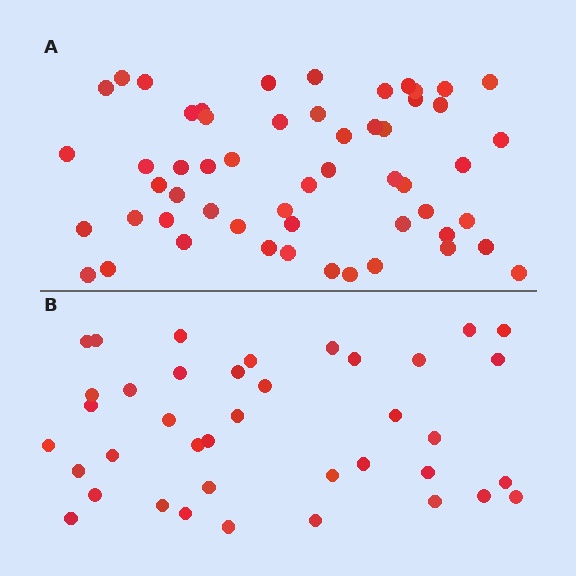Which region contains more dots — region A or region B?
Region A (the top region) has more dots.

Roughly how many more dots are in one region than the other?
Region A has approximately 15 more dots than region B.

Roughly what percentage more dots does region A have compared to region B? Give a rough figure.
About 40% more.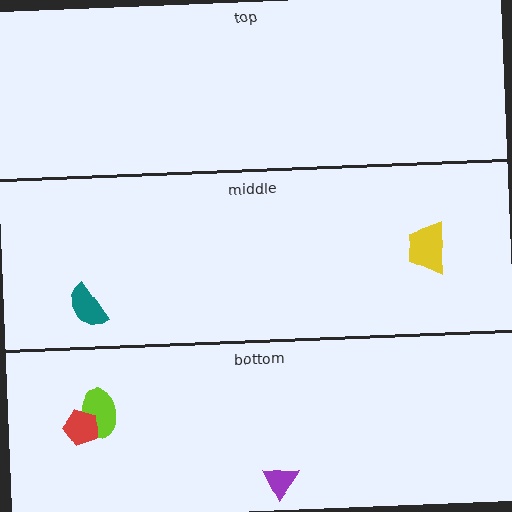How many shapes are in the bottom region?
3.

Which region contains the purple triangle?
The bottom region.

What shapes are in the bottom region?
The lime ellipse, the red pentagon, the purple triangle.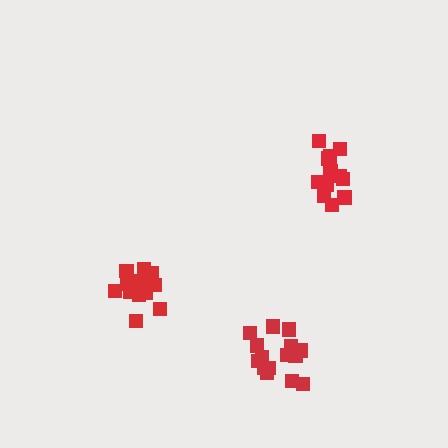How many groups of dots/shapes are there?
There are 3 groups.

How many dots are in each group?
Group 1: 14 dots, Group 2: 16 dots, Group 3: 16 dots (46 total).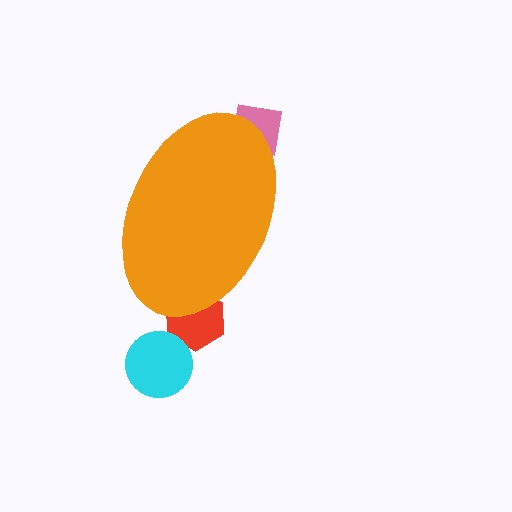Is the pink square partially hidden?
Yes, the pink square is partially hidden behind the orange ellipse.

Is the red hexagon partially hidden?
Yes, the red hexagon is partially hidden behind the orange ellipse.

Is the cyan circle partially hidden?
No, the cyan circle is fully visible.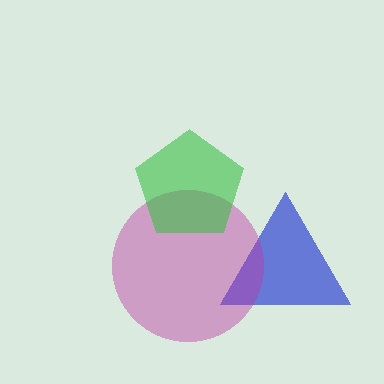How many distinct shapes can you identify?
There are 3 distinct shapes: a blue triangle, a magenta circle, a green pentagon.